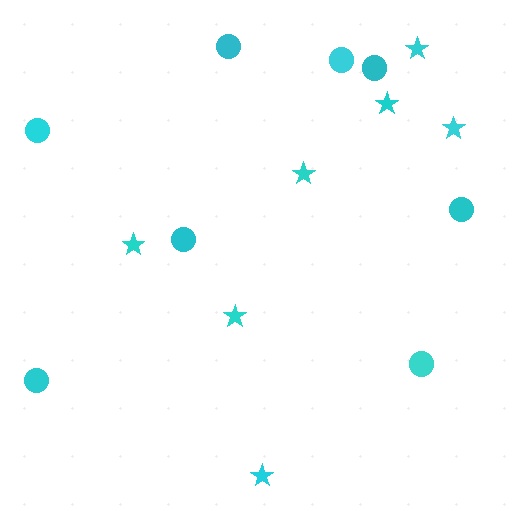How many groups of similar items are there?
There are 2 groups: one group of circles (8) and one group of stars (7).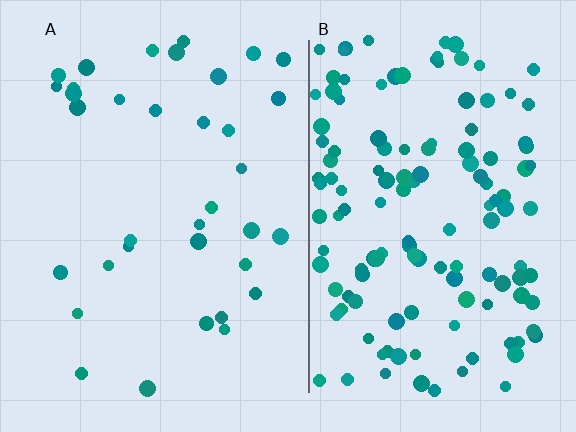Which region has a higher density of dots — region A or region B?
B (the right).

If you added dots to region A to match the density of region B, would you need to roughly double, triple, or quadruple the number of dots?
Approximately quadruple.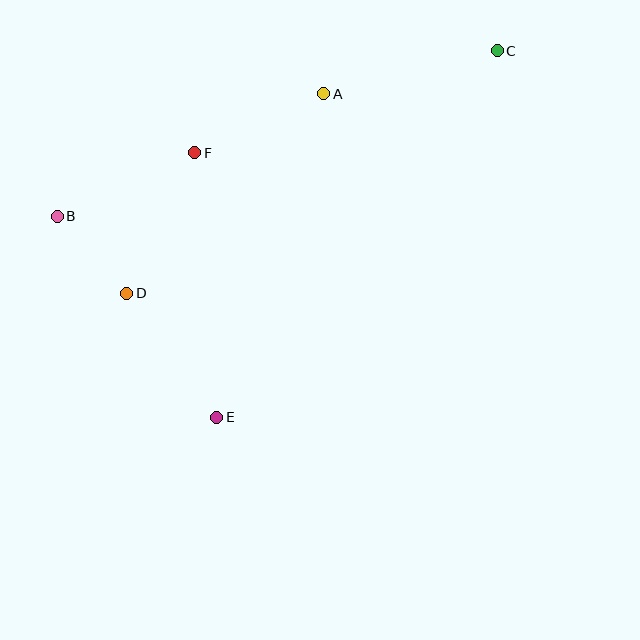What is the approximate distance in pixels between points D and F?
The distance between D and F is approximately 156 pixels.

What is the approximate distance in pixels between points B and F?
The distance between B and F is approximately 151 pixels.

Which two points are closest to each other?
Points B and D are closest to each other.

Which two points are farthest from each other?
Points B and C are farthest from each other.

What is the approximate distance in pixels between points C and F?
The distance between C and F is approximately 319 pixels.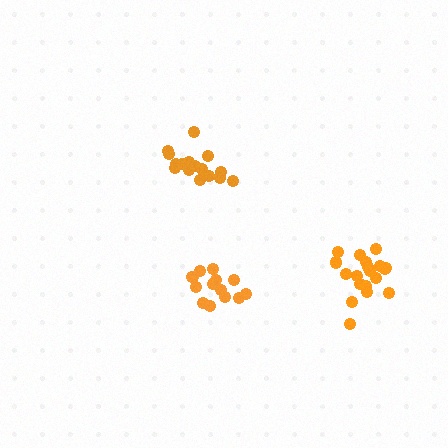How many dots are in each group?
Group 1: 19 dots, Group 2: 13 dots, Group 3: 17 dots (49 total).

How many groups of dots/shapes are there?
There are 3 groups.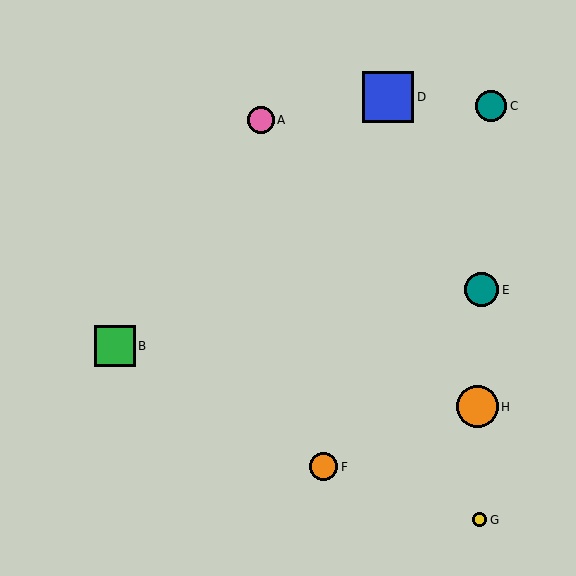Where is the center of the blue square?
The center of the blue square is at (388, 97).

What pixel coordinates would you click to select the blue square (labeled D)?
Click at (388, 97) to select the blue square D.